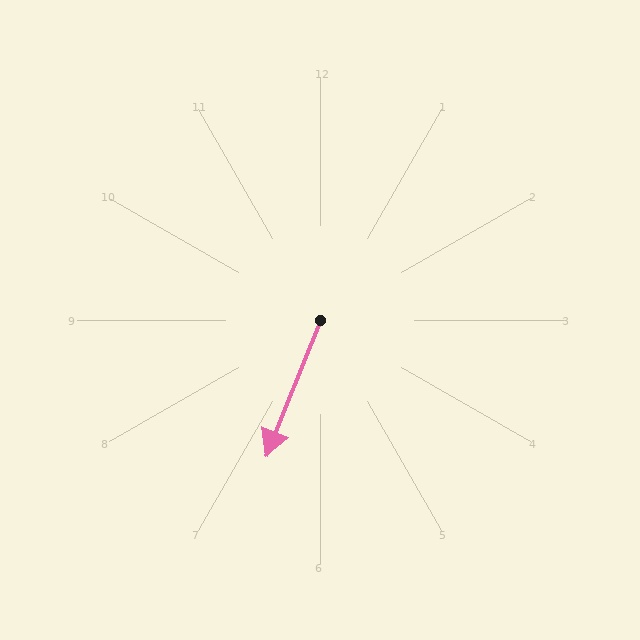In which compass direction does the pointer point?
South.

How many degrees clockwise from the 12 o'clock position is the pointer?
Approximately 202 degrees.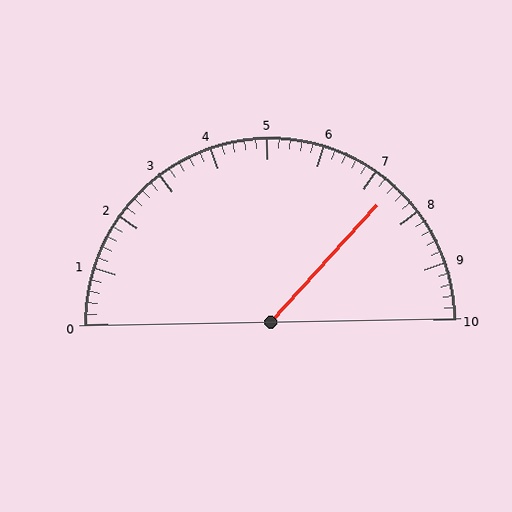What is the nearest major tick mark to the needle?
The nearest major tick mark is 7.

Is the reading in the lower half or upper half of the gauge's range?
The reading is in the upper half of the range (0 to 10).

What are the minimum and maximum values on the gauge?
The gauge ranges from 0 to 10.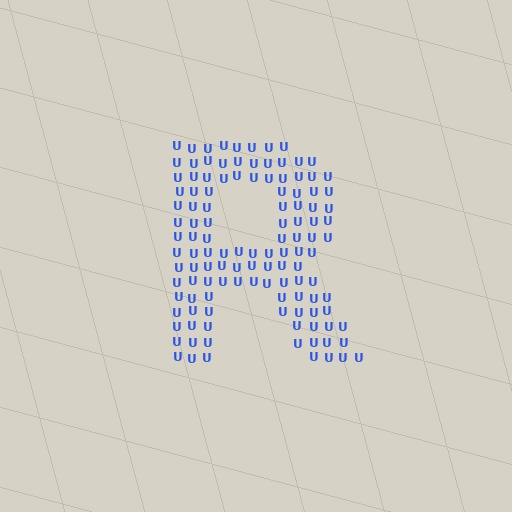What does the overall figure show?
The overall figure shows the letter R.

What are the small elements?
The small elements are letter U's.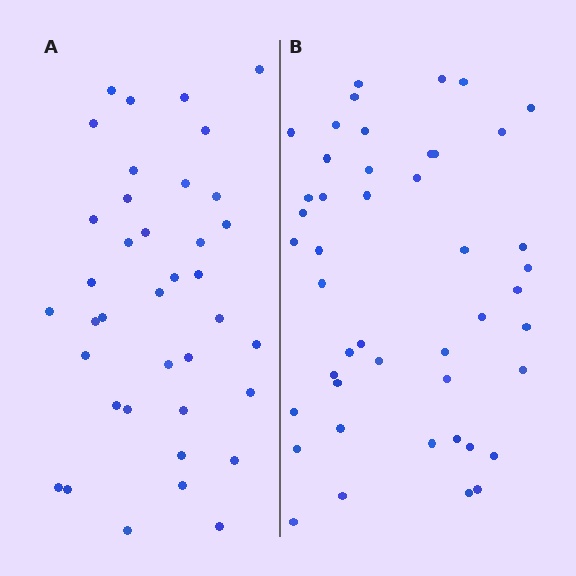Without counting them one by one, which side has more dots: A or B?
Region B (the right region) has more dots.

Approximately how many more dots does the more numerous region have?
Region B has roughly 8 or so more dots than region A.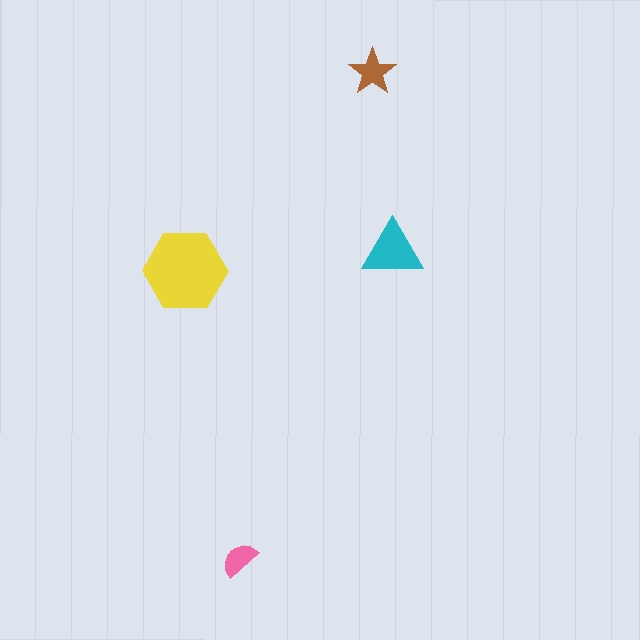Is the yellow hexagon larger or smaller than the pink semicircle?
Larger.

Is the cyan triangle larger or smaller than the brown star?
Larger.